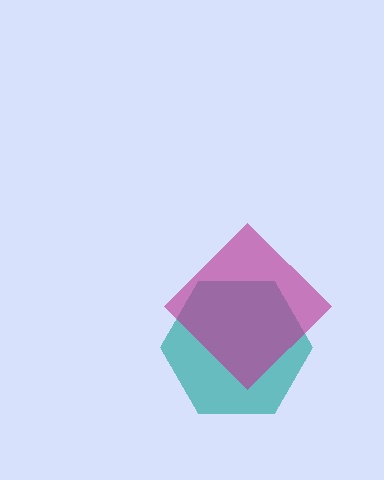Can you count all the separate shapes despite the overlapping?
Yes, there are 2 separate shapes.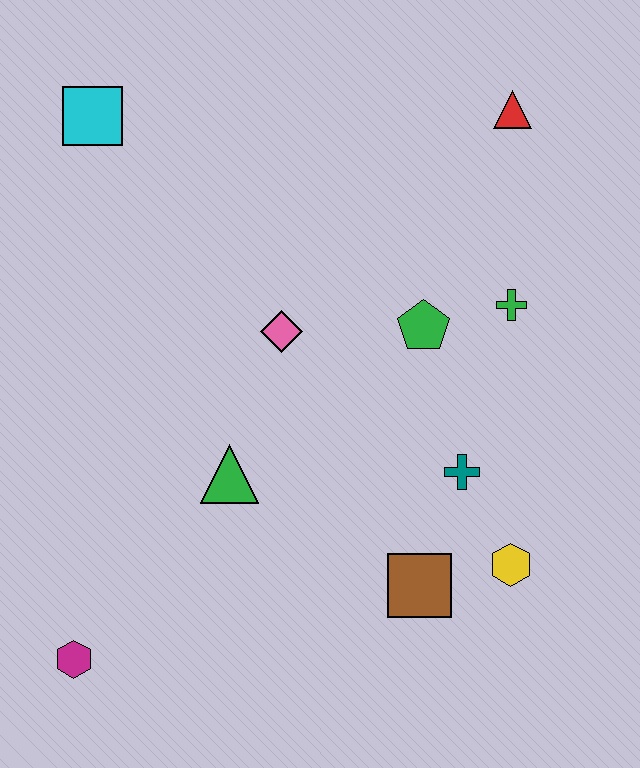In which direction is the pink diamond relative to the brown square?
The pink diamond is above the brown square.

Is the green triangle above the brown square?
Yes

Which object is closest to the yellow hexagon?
The brown square is closest to the yellow hexagon.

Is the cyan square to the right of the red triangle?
No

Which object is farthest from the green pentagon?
The magenta hexagon is farthest from the green pentagon.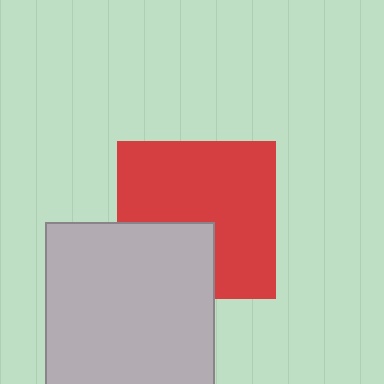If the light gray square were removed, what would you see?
You would see the complete red square.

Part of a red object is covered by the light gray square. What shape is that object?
It is a square.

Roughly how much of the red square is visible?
Most of it is visible (roughly 69%).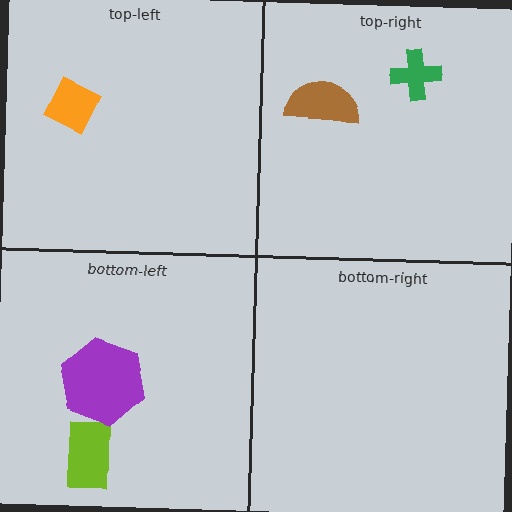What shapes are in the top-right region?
The brown semicircle, the green cross.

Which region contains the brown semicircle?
The top-right region.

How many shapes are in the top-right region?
2.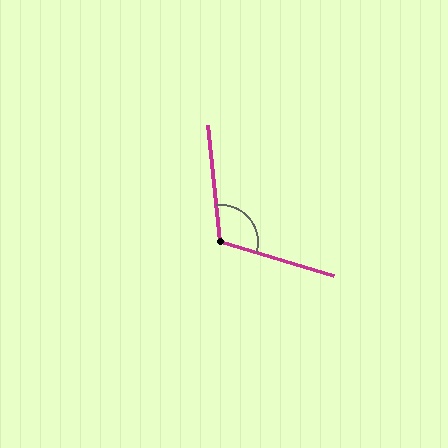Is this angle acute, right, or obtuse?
It is obtuse.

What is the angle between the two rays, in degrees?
Approximately 113 degrees.